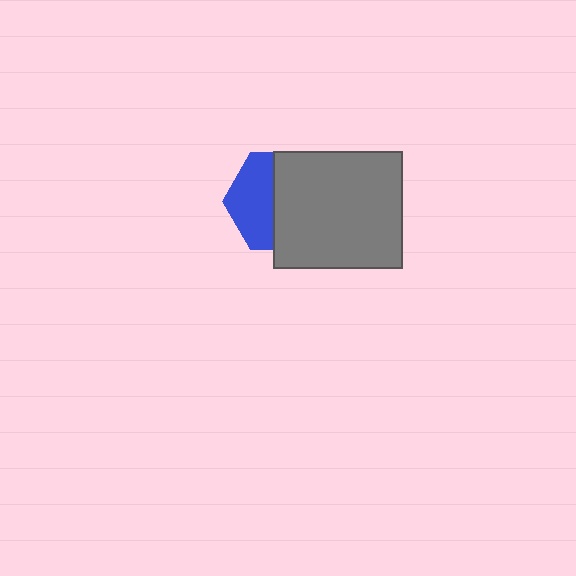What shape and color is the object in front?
The object in front is a gray rectangle.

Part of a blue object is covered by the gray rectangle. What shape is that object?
It is a hexagon.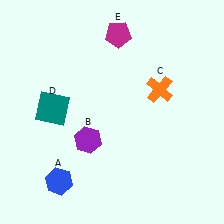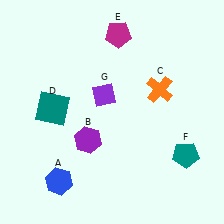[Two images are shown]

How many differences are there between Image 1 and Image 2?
There are 2 differences between the two images.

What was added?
A teal pentagon (F), a purple diamond (G) were added in Image 2.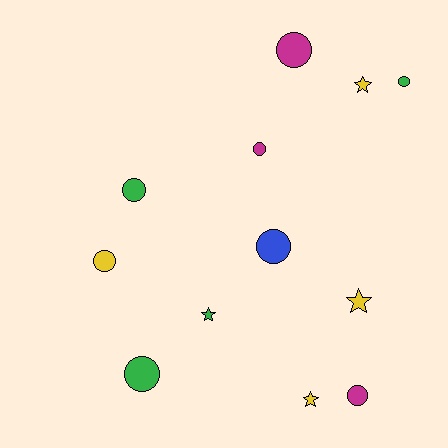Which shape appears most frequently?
Circle, with 8 objects.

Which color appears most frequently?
Yellow, with 4 objects.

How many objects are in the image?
There are 12 objects.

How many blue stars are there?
There are no blue stars.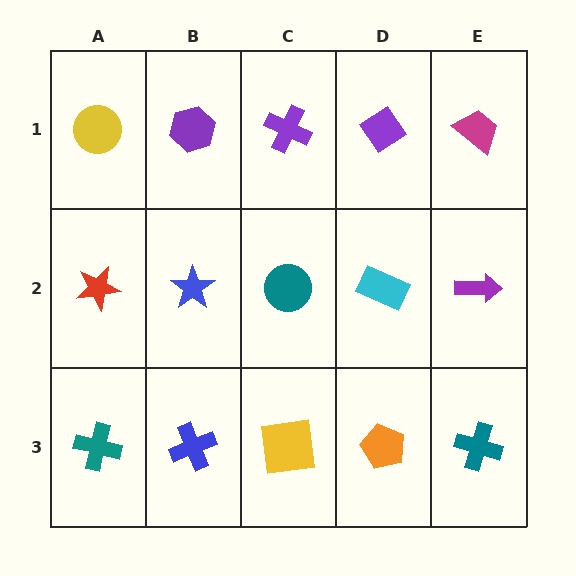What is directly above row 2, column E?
A magenta trapezoid.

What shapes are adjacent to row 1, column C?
A teal circle (row 2, column C), a purple hexagon (row 1, column B), a purple diamond (row 1, column D).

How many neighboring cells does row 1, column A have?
2.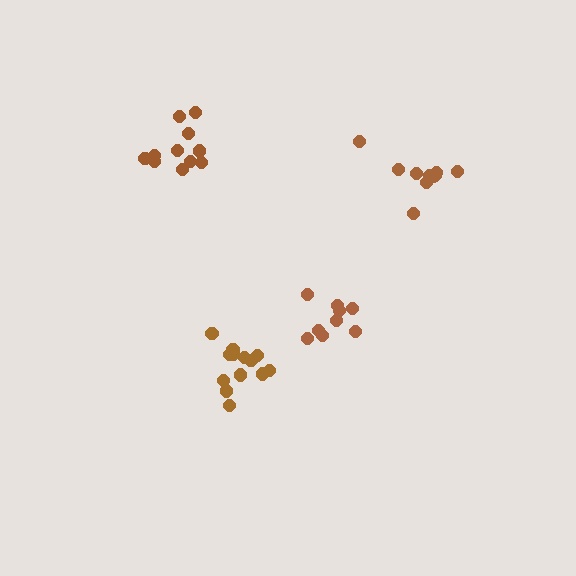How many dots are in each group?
Group 1: 11 dots, Group 2: 10 dots, Group 3: 9 dots, Group 4: 13 dots (43 total).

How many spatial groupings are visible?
There are 4 spatial groupings.